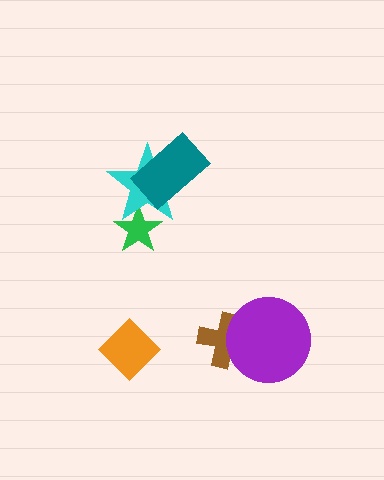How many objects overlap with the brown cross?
1 object overlaps with the brown cross.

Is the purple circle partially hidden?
No, no other shape covers it.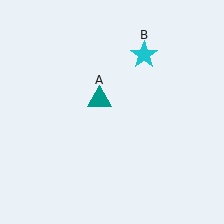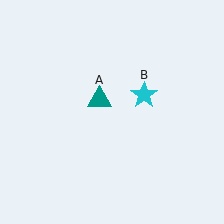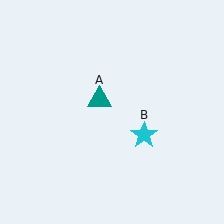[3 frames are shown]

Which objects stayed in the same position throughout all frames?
Teal triangle (object A) remained stationary.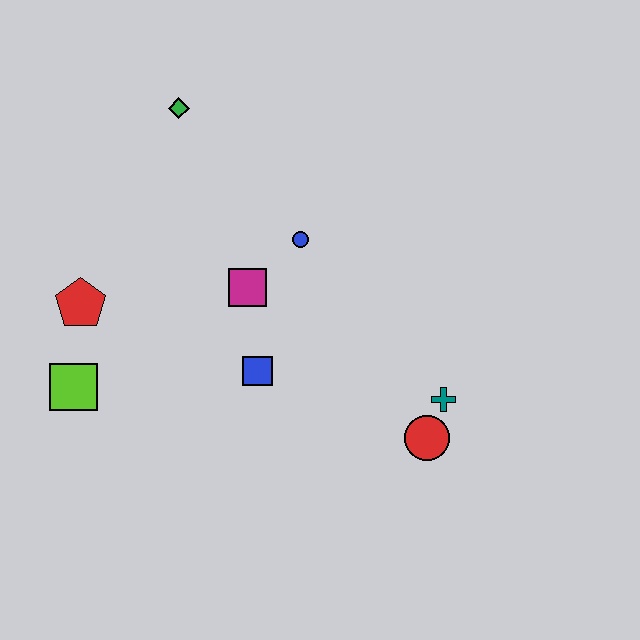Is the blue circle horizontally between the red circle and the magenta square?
Yes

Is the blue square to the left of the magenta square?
No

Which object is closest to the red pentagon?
The lime square is closest to the red pentagon.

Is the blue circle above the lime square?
Yes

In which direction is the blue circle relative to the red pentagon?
The blue circle is to the right of the red pentagon.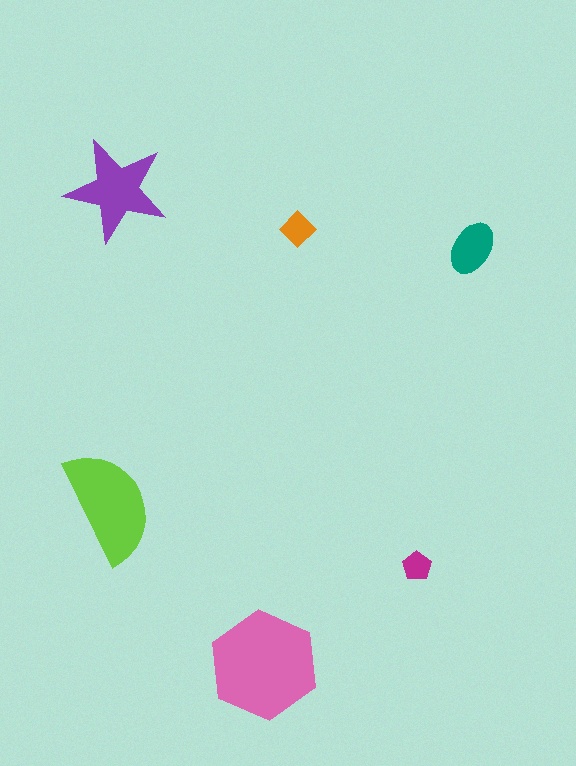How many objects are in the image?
There are 6 objects in the image.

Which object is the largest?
The pink hexagon.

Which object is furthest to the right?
The teal ellipse is rightmost.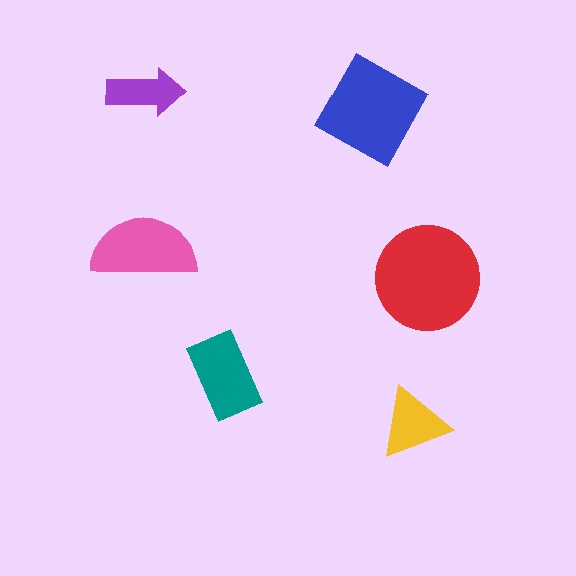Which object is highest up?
The purple arrow is topmost.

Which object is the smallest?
The purple arrow.